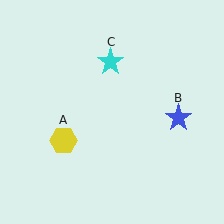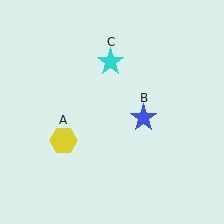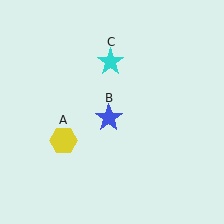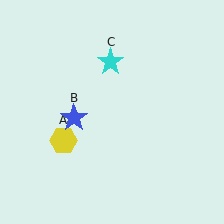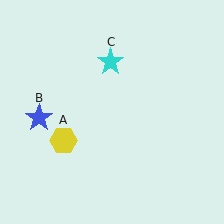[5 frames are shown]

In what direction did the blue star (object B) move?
The blue star (object B) moved left.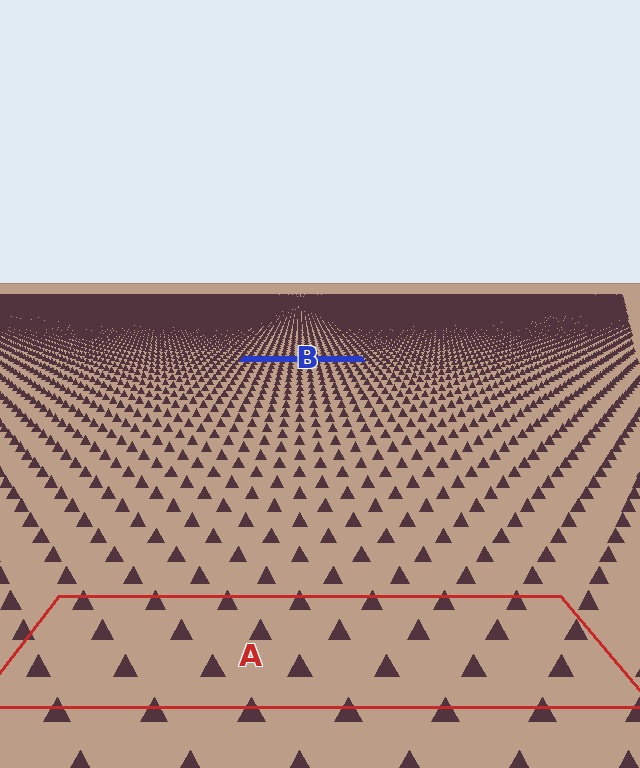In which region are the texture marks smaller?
The texture marks are smaller in region B, because it is farther away.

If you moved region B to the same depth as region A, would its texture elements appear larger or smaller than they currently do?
They would appear larger. At a closer depth, the same texture elements are projected at a bigger on-screen size.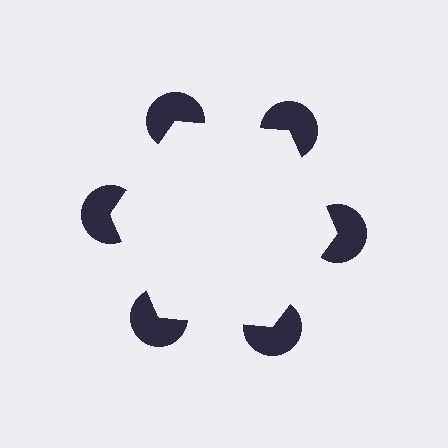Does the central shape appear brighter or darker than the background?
It typically appears slightly brighter than the background, even though no actual brightness change is drawn.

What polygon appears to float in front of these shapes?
An illusory hexagon — its edges are inferred from the aligned wedge cuts in the pac-man discs, not physically drawn.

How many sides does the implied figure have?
6 sides.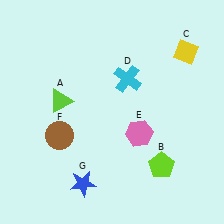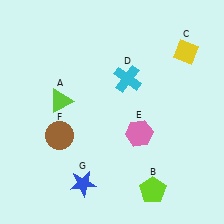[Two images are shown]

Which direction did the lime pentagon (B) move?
The lime pentagon (B) moved down.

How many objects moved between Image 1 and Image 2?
1 object moved between the two images.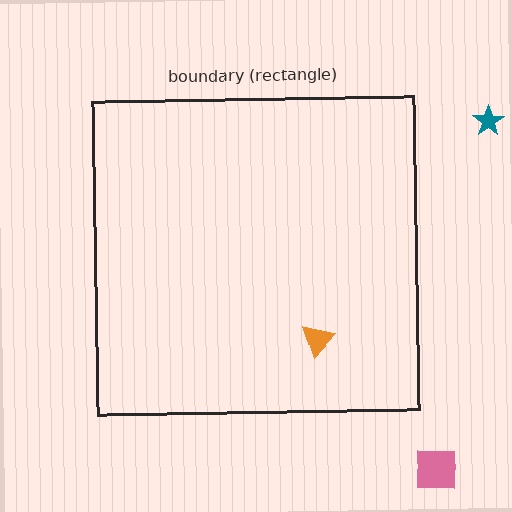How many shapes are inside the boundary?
1 inside, 2 outside.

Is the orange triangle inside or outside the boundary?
Inside.